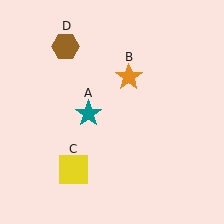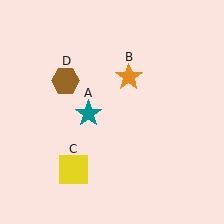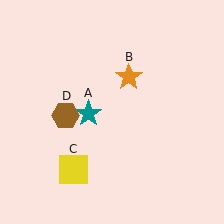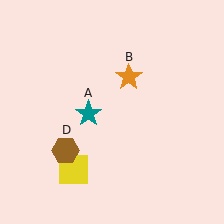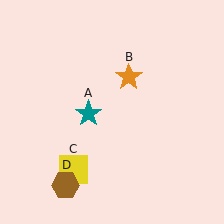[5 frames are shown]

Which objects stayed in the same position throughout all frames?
Teal star (object A) and orange star (object B) and yellow square (object C) remained stationary.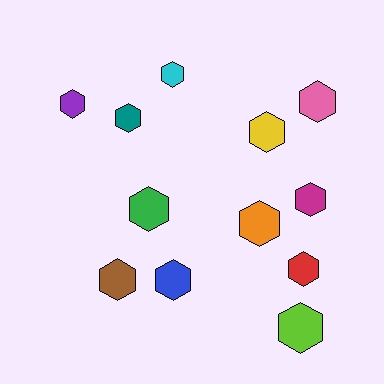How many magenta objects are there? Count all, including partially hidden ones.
There is 1 magenta object.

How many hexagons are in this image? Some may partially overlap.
There are 12 hexagons.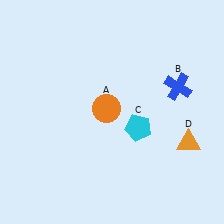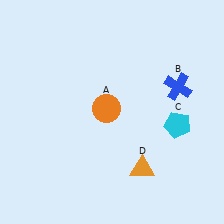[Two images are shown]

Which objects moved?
The objects that moved are: the cyan pentagon (C), the orange triangle (D).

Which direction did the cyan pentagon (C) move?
The cyan pentagon (C) moved right.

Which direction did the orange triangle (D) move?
The orange triangle (D) moved left.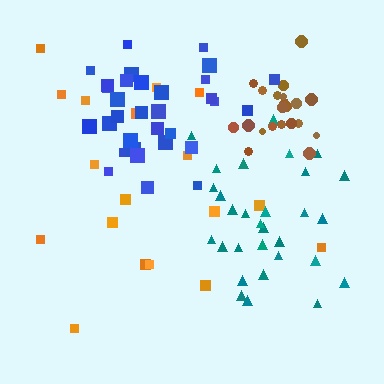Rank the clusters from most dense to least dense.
brown, blue, teal, orange.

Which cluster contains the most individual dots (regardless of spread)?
Blue (32).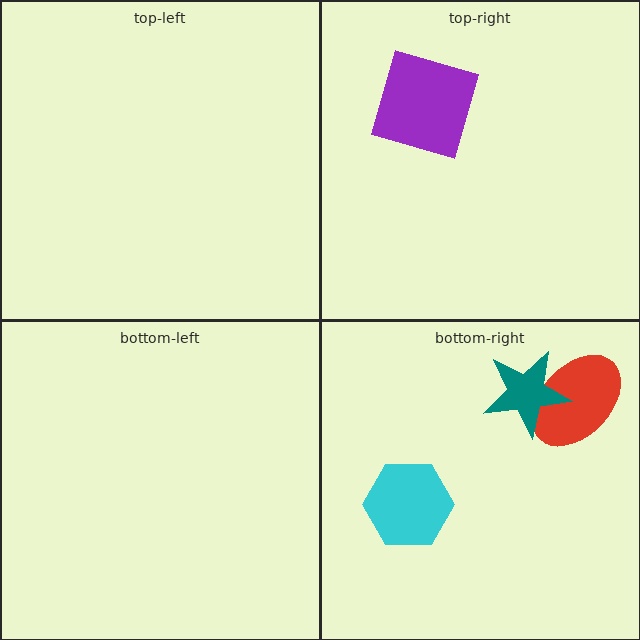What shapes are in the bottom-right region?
The red ellipse, the cyan hexagon, the teal star.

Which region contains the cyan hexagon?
The bottom-right region.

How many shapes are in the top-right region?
1.